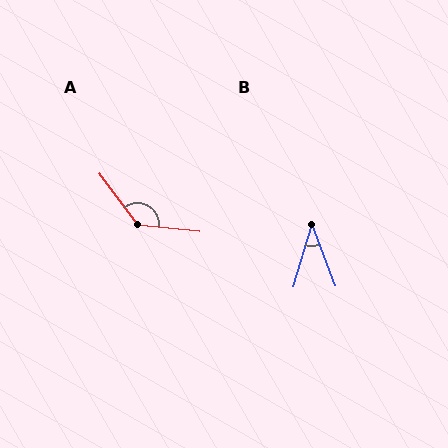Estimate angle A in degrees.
Approximately 132 degrees.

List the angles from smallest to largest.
B (38°), A (132°).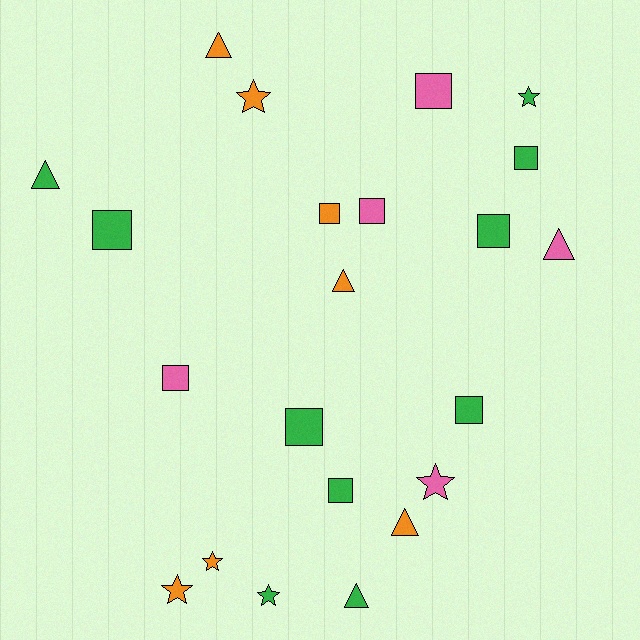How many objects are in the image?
There are 22 objects.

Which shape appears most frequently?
Square, with 10 objects.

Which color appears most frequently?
Green, with 10 objects.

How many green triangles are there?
There are 2 green triangles.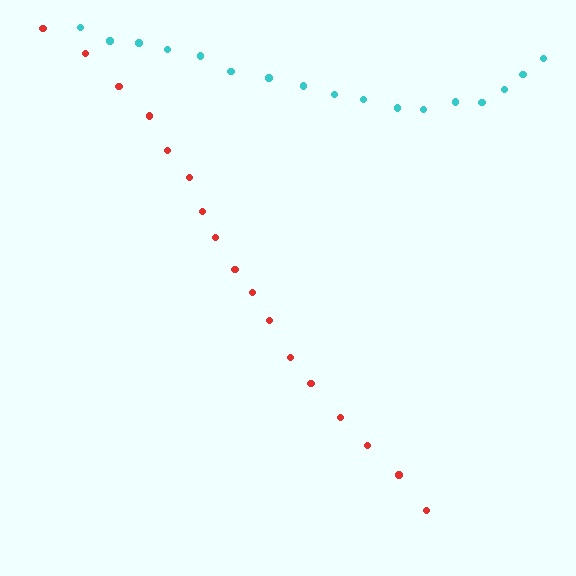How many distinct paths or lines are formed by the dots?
There are 2 distinct paths.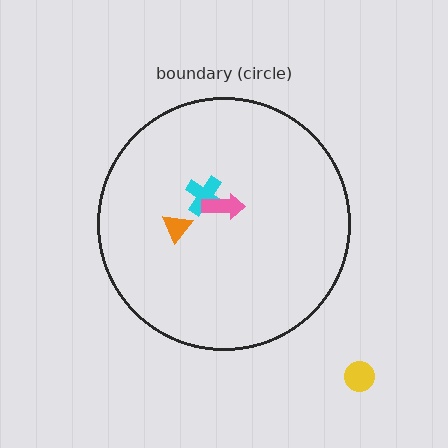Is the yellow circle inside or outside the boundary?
Outside.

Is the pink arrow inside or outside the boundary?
Inside.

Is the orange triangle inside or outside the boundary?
Inside.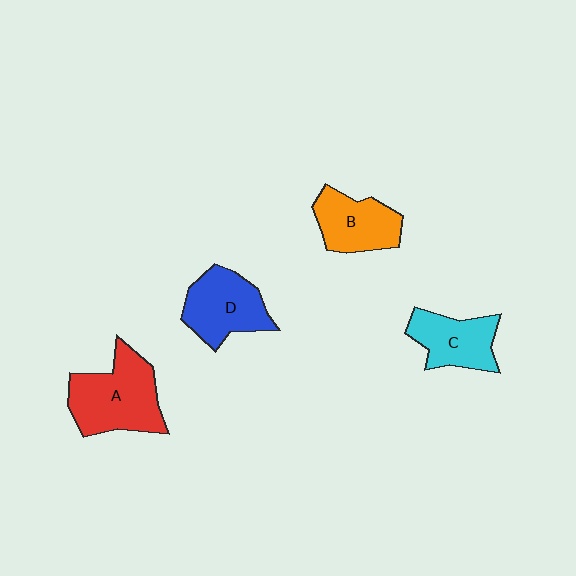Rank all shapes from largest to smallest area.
From largest to smallest: A (red), D (blue), B (orange), C (cyan).